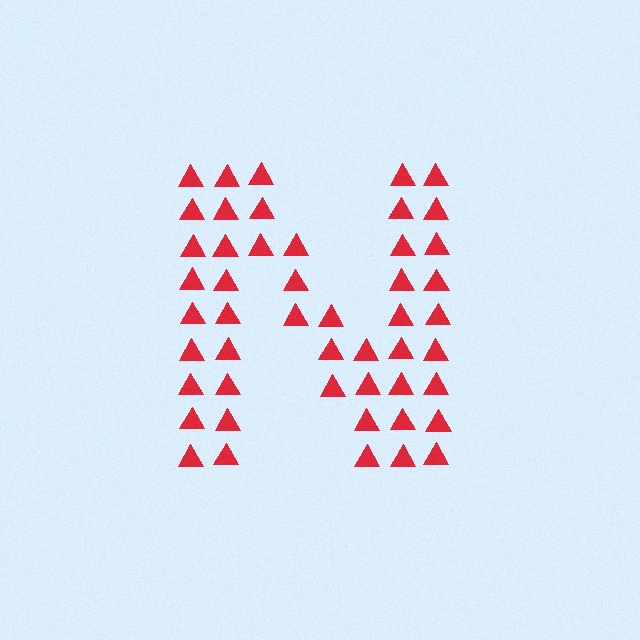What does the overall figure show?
The overall figure shows the letter N.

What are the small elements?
The small elements are triangles.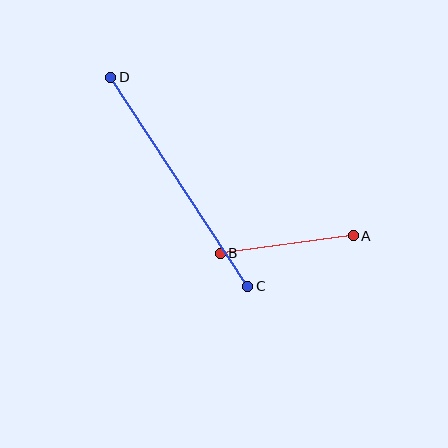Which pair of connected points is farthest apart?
Points C and D are farthest apart.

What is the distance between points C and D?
The distance is approximately 250 pixels.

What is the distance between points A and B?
The distance is approximately 134 pixels.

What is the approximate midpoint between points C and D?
The midpoint is at approximately (179, 182) pixels.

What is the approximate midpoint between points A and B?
The midpoint is at approximately (287, 245) pixels.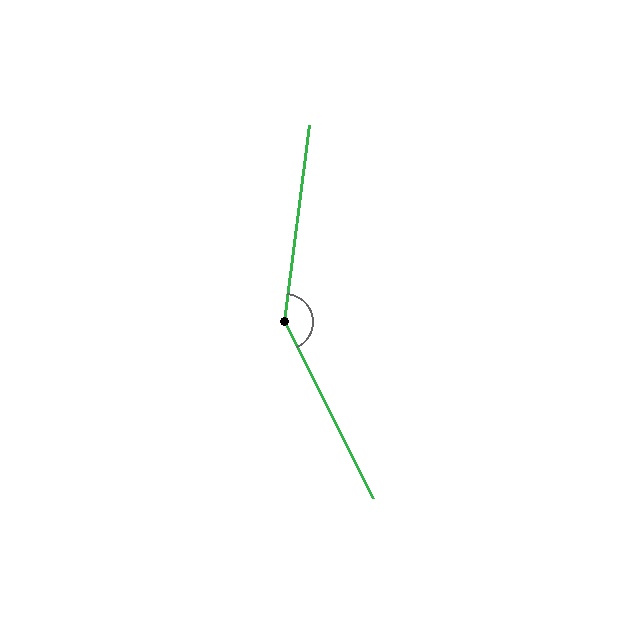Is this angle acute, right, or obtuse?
It is obtuse.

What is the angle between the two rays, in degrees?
Approximately 146 degrees.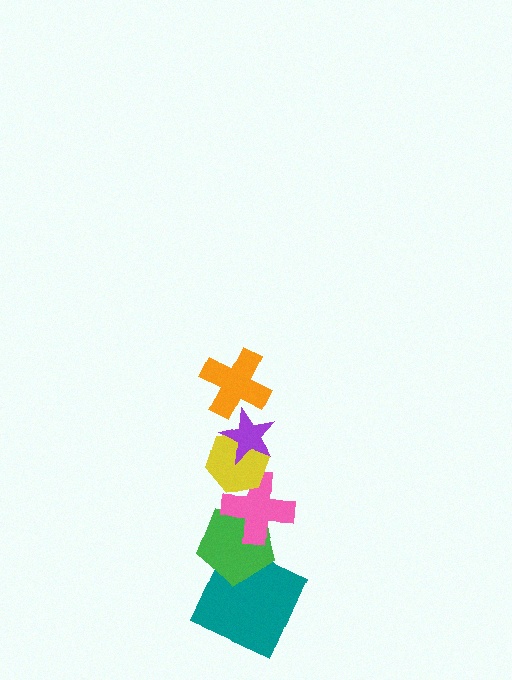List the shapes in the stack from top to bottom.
From top to bottom: the orange cross, the purple star, the yellow hexagon, the pink cross, the green pentagon, the teal square.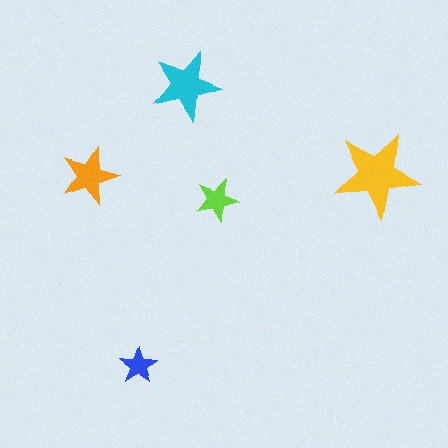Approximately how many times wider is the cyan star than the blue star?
About 2 times wider.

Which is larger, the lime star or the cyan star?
The cyan one.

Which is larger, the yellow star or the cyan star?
The yellow one.